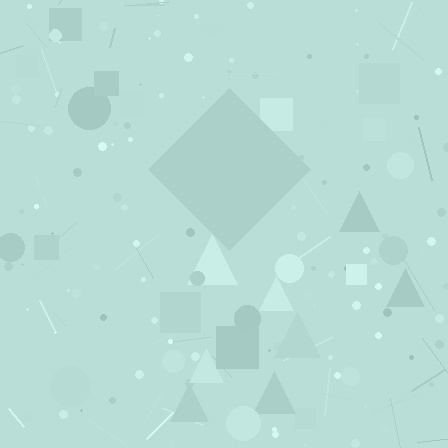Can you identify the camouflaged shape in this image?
The camouflaged shape is a diamond.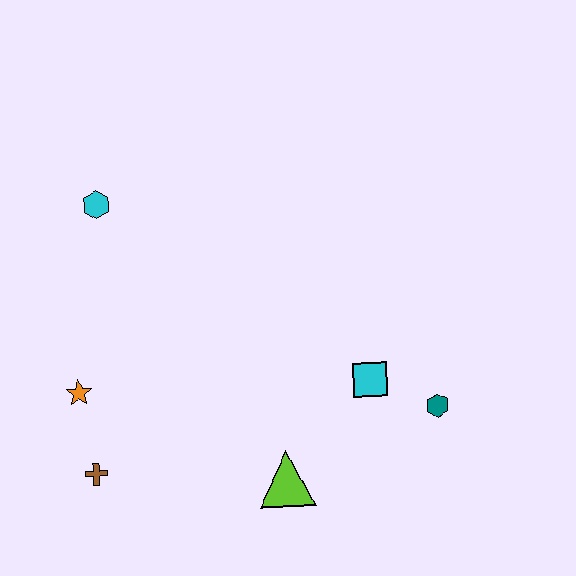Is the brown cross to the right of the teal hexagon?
No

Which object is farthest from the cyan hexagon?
The teal hexagon is farthest from the cyan hexagon.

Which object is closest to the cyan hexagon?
The orange star is closest to the cyan hexagon.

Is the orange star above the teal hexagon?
Yes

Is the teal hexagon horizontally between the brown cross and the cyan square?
No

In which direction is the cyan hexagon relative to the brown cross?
The cyan hexagon is above the brown cross.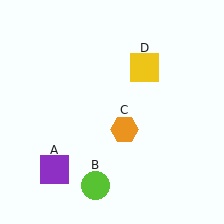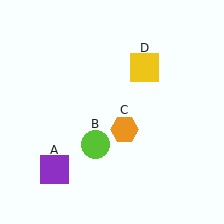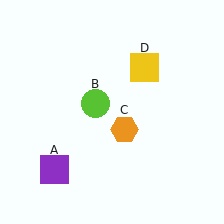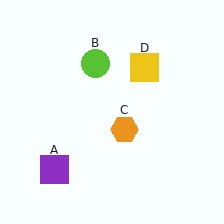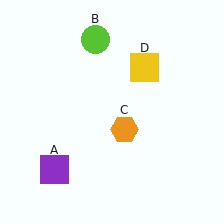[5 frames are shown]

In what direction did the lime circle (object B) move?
The lime circle (object B) moved up.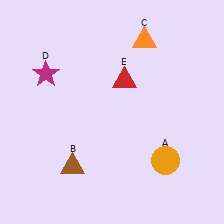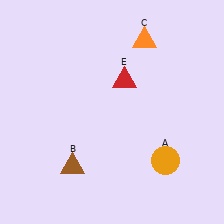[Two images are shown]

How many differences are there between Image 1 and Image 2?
There is 1 difference between the two images.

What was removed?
The magenta star (D) was removed in Image 2.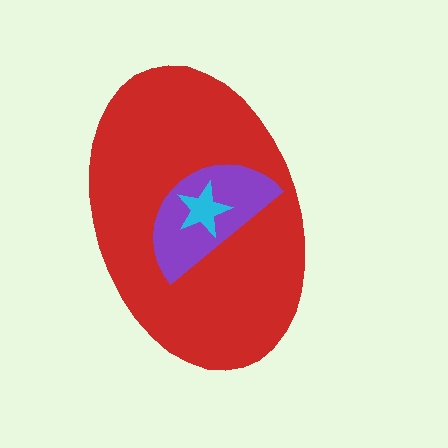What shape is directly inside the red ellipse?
The purple semicircle.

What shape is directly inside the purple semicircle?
The cyan star.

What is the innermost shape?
The cyan star.